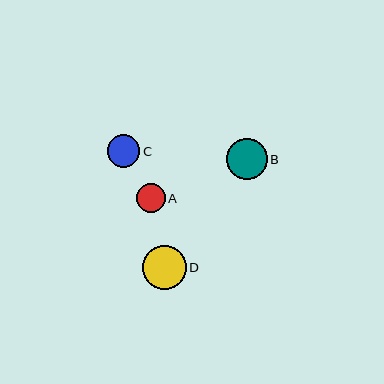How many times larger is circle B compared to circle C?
Circle B is approximately 1.3 times the size of circle C.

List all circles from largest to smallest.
From largest to smallest: D, B, C, A.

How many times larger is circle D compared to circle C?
Circle D is approximately 1.4 times the size of circle C.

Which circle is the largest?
Circle D is the largest with a size of approximately 44 pixels.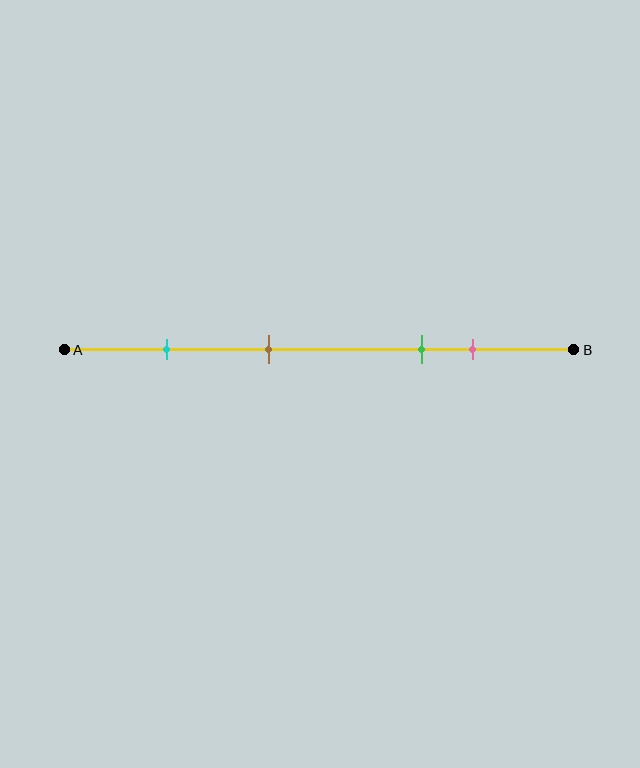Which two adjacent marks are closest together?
The green and pink marks are the closest adjacent pair.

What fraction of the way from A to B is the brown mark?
The brown mark is approximately 40% (0.4) of the way from A to B.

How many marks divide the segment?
There are 4 marks dividing the segment.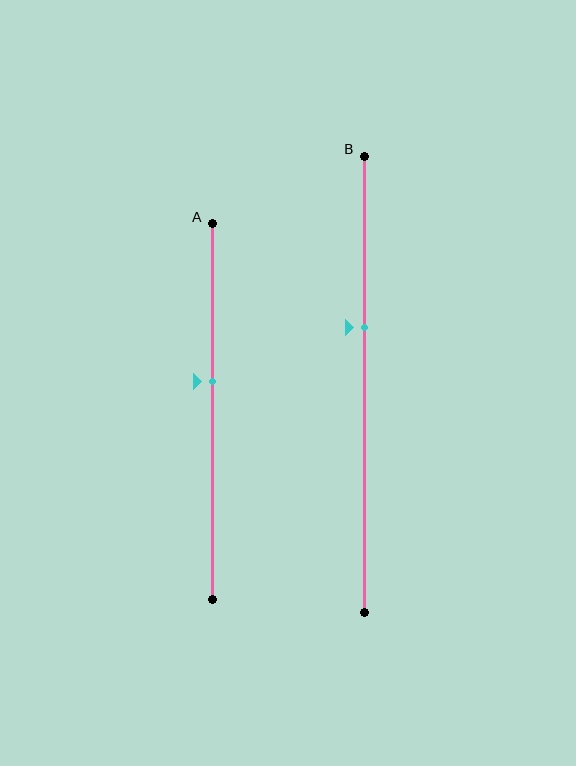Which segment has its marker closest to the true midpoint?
Segment A has its marker closest to the true midpoint.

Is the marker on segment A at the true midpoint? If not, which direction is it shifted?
No, the marker on segment A is shifted upward by about 8% of the segment length.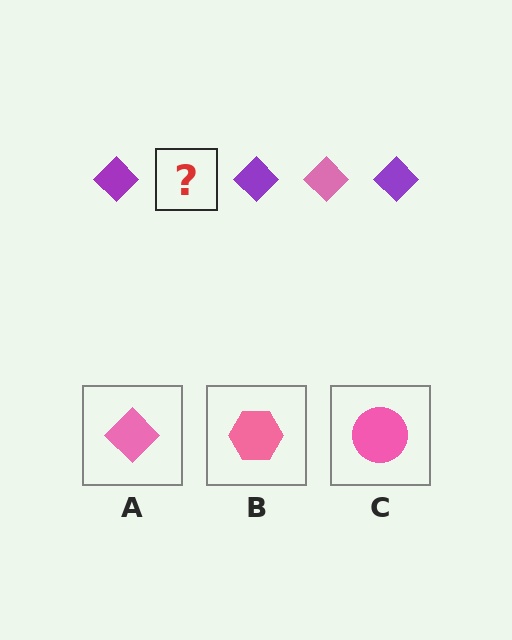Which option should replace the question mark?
Option A.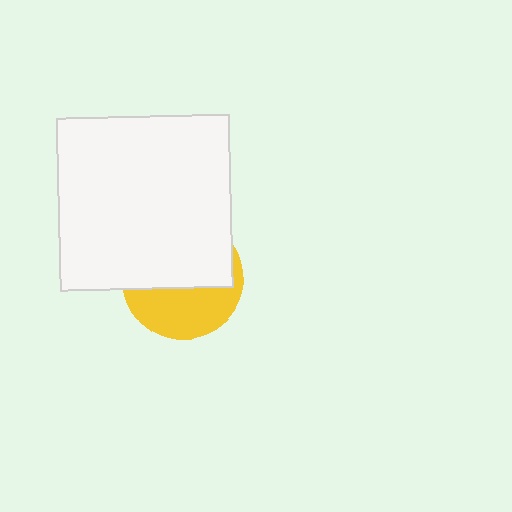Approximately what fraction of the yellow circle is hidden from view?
Roughly 58% of the yellow circle is hidden behind the white square.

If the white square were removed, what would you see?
You would see the complete yellow circle.